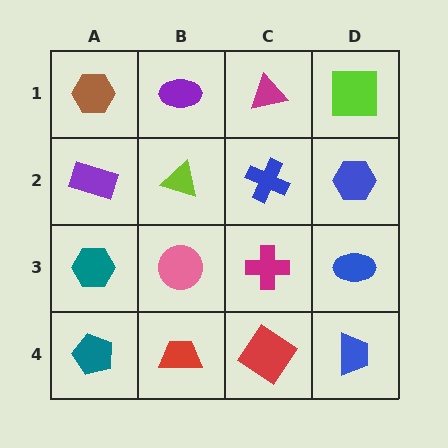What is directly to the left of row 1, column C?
A purple ellipse.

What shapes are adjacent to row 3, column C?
A blue cross (row 2, column C), a red diamond (row 4, column C), a pink circle (row 3, column B), a blue ellipse (row 3, column D).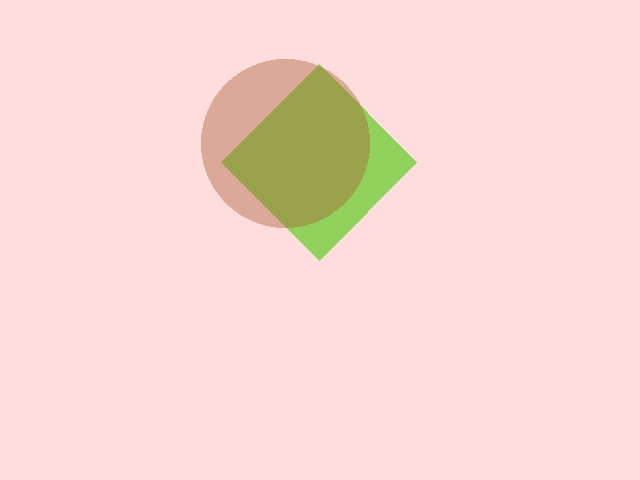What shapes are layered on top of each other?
The layered shapes are: a lime diamond, a brown circle.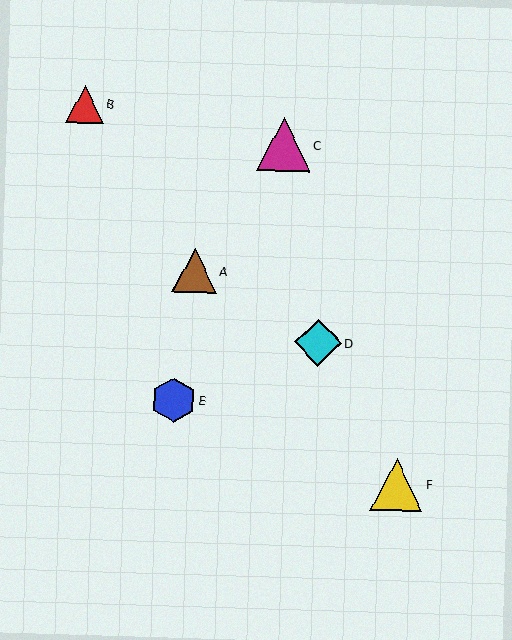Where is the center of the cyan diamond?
The center of the cyan diamond is at (318, 342).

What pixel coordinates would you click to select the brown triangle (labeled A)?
Click at (195, 271) to select the brown triangle A.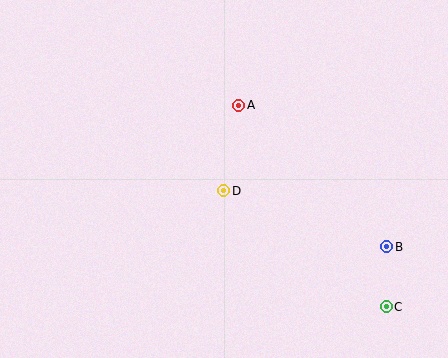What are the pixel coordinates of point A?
Point A is at (239, 105).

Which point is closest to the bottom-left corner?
Point D is closest to the bottom-left corner.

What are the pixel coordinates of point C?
Point C is at (386, 307).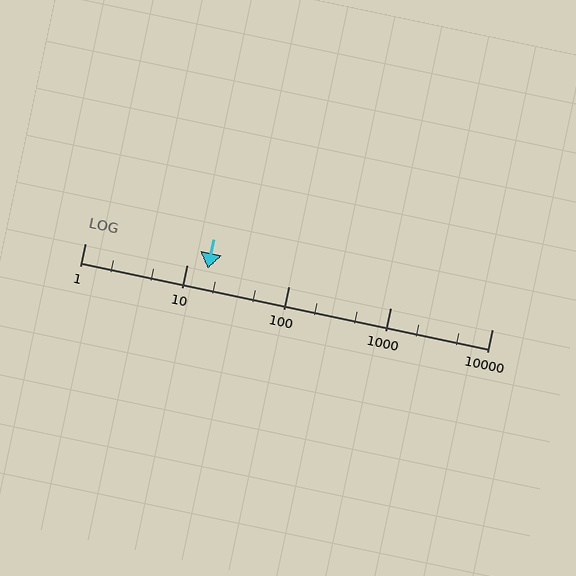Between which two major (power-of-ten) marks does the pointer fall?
The pointer is between 10 and 100.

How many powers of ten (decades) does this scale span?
The scale spans 4 decades, from 1 to 10000.